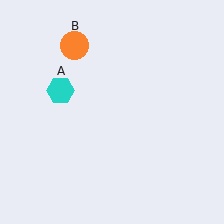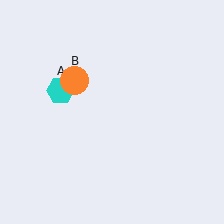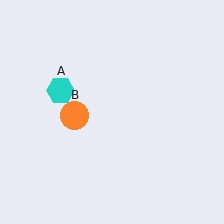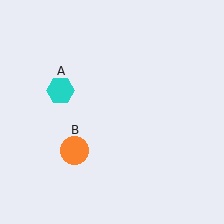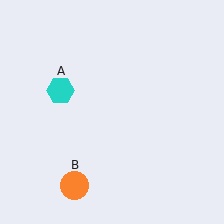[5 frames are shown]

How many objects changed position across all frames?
1 object changed position: orange circle (object B).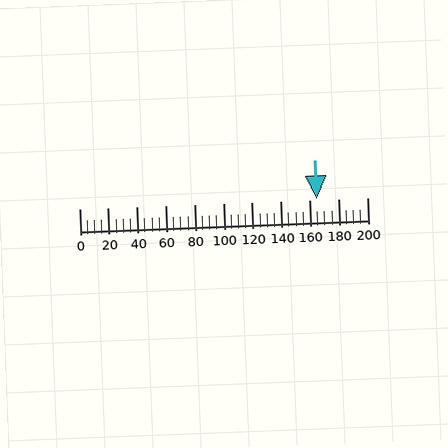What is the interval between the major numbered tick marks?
The major tick marks are spaced 20 units apart.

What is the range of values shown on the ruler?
The ruler shows values from 0 to 200.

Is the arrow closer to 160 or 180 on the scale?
The arrow is closer to 160.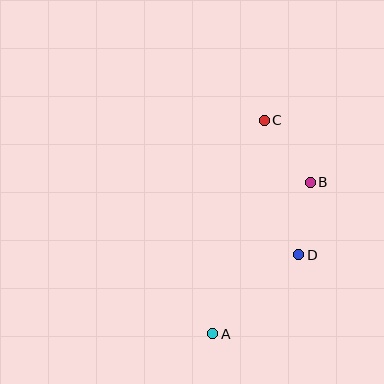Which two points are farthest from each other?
Points A and C are farthest from each other.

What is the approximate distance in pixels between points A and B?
The distance between A and B is approximately 180 pixels.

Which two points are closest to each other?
Points B and D are closest to each other.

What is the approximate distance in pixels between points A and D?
The distance between A and D is approximately 117 pixels.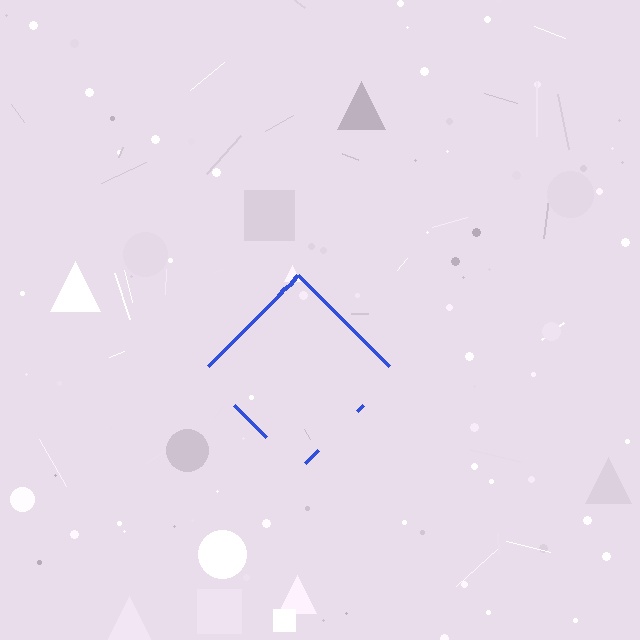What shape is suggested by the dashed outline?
The dashed outline suggests a diamond.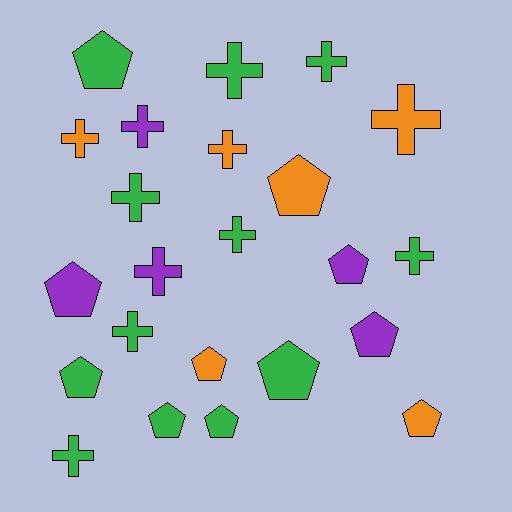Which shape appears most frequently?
Cross, with 12 objects.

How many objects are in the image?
There are 23 objects.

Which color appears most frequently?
Green, with 12 objects.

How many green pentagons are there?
There are 5 green pentagons.